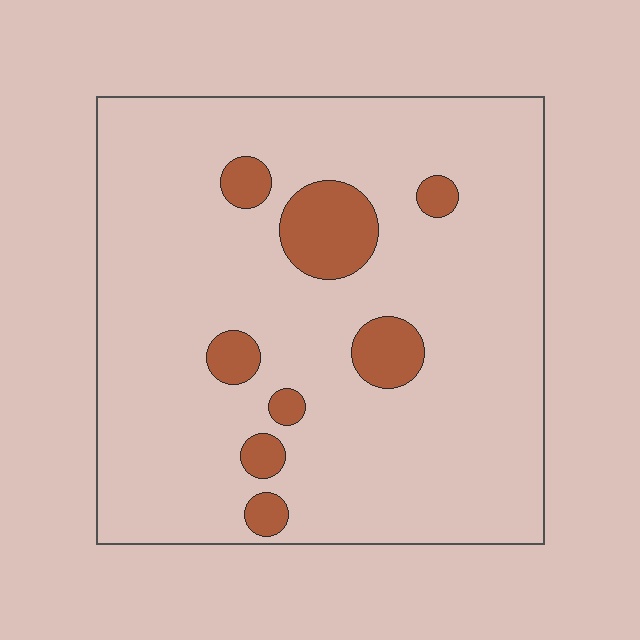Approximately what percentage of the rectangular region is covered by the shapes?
Approximately 10%.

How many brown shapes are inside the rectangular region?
8.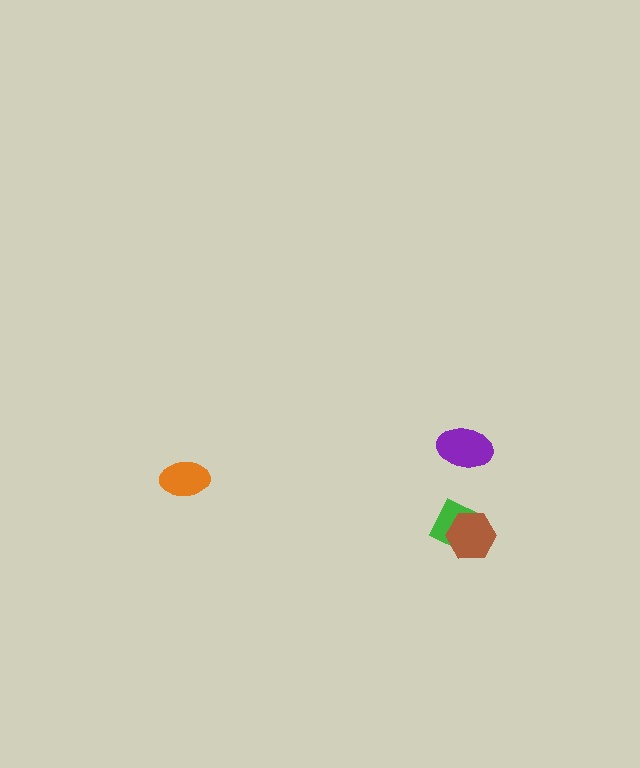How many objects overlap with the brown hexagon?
1 object overlaps with the brown hexagon.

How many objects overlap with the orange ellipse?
0 objects overlap with the orange ellipse.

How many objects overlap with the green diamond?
1 object overlaps with the green diamond.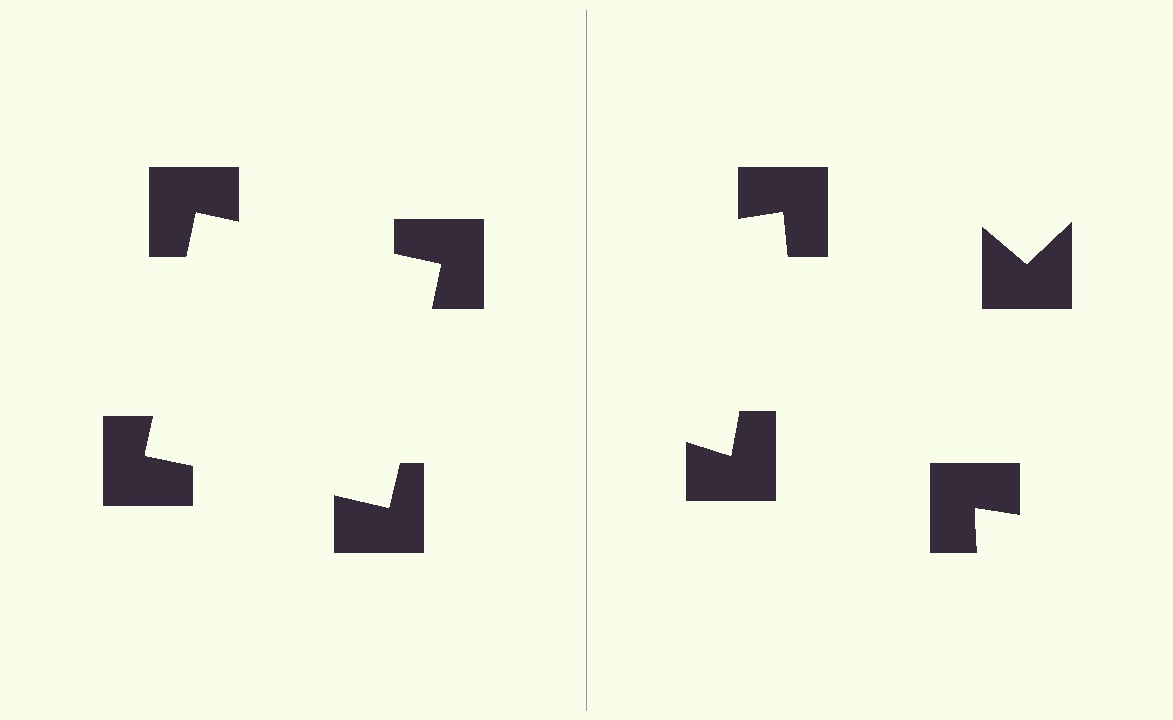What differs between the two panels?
The notched squares are positioned identically on both sides; only the wedge orientations differ. On the left they align to a square; on the right they are misaligned.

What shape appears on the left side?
An illusory square.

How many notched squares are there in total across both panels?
8 — 4 on each side.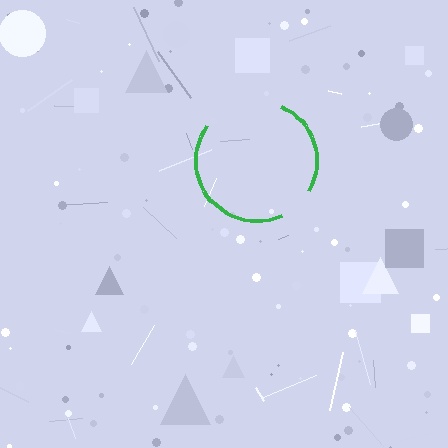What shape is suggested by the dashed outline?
The dashed outline suggests a circle.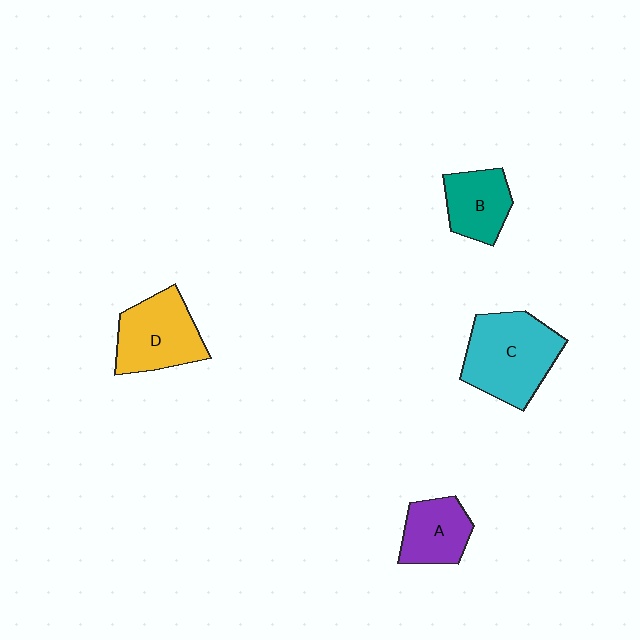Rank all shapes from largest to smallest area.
From largest to smallest: C (cyan), D (yellow), A (purple), B (teal).